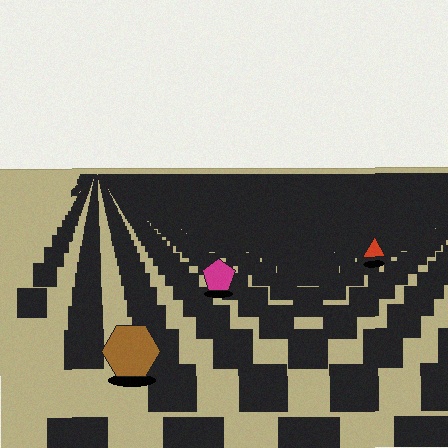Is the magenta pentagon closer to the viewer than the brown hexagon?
No. The brown hexagon is closer — you can tell from the texture gradient: the ground texture is coarser near it.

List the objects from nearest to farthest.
From nearest to farthest: the brown hexagon, the magenta pentagon, the red triangle.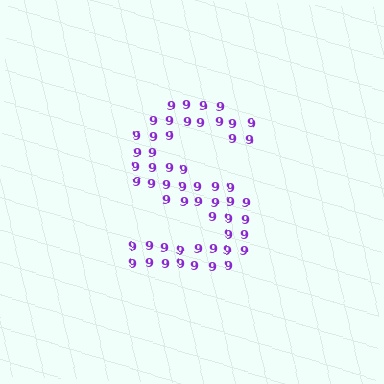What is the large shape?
The large shape is the letter S.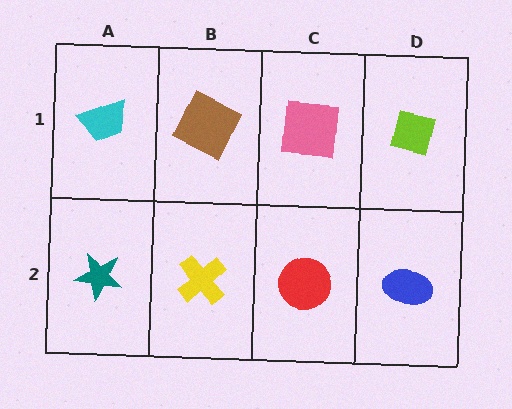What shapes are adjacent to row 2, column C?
A pink square (row 1, column C), a yellow cross (row 2, column B), a blue ellipse (row 2, column D).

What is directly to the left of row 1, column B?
A cyan trapezoid.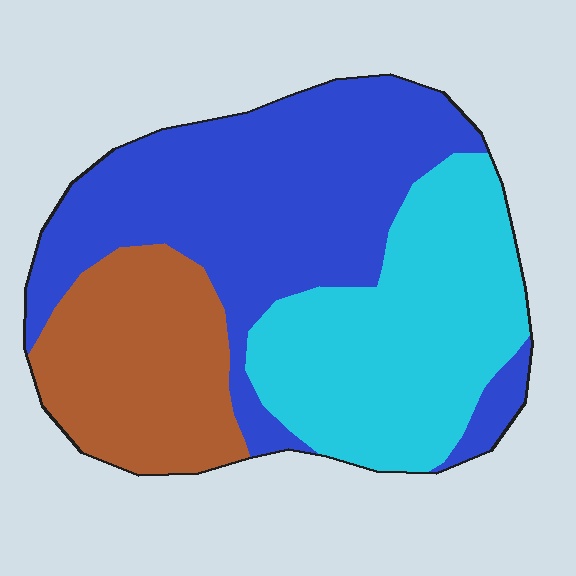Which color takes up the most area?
Blue, at roughly 45%.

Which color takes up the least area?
Brown, at roughly 25%.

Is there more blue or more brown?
Blue.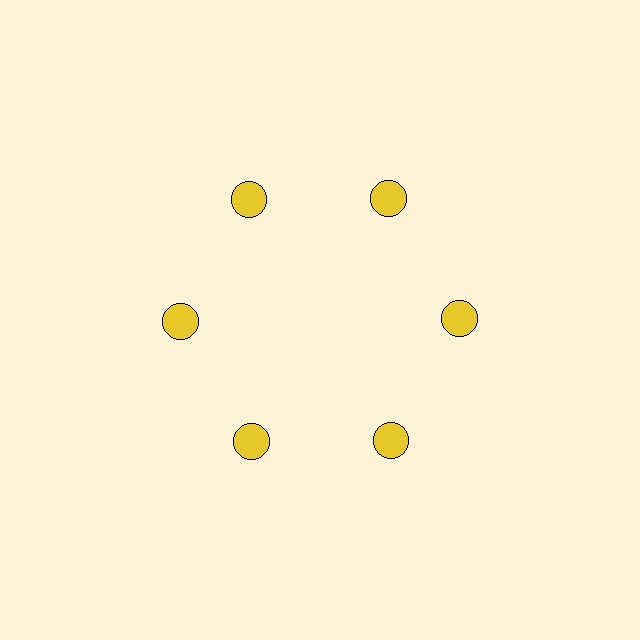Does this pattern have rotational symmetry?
Yes, this pattern has 6-fold rotational symmetry. It looks the same after rotating 60 degrees around the center.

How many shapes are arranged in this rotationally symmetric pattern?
There are 6 shapes, arranged in 6 groups of 1.